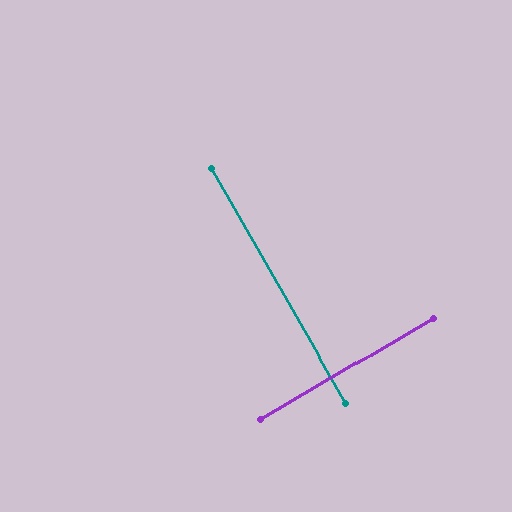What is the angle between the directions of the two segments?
Approximately 89 degrees.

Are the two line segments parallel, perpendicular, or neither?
Perpendicular — they meet at approximately 89°.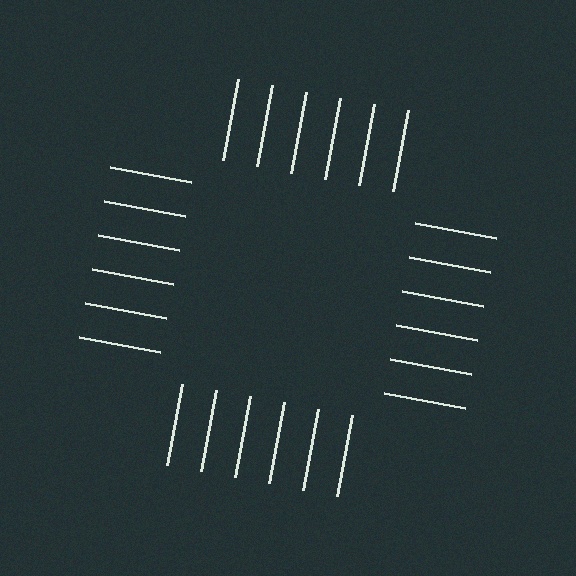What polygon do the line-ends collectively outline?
An illusory square — the line segments terminate on its edges but no continuous stroke is drawn.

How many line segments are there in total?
24 — 6 along each of the 4 edges.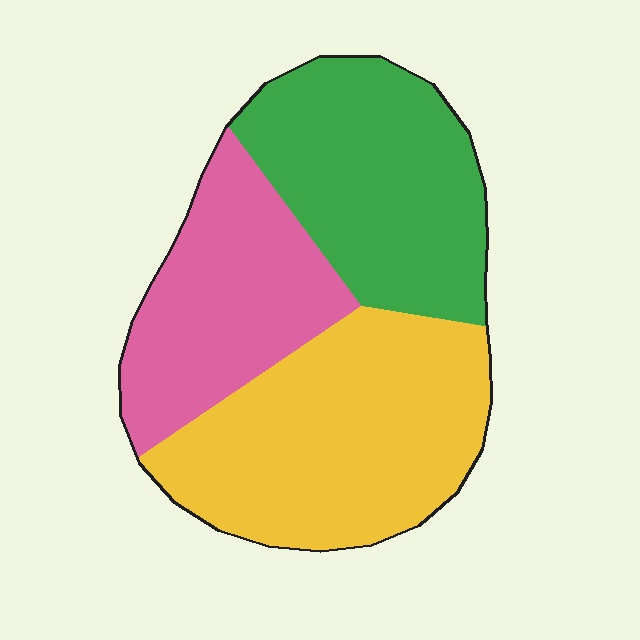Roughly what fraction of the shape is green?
Green covers 33% of the shape.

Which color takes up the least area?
Pink, at roughly 25%.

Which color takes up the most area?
Yellow, at roughly 40%.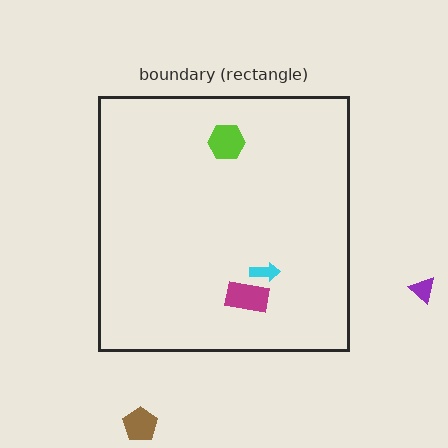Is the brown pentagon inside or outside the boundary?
Outside.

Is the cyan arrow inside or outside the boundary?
Inside.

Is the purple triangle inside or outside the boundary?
Outside.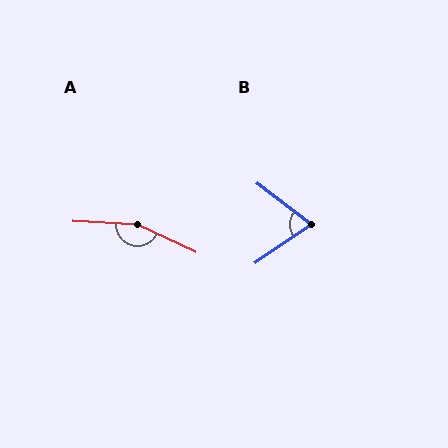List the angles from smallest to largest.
B (71°), A (158°).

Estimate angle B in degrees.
Approximately 71 degrees.